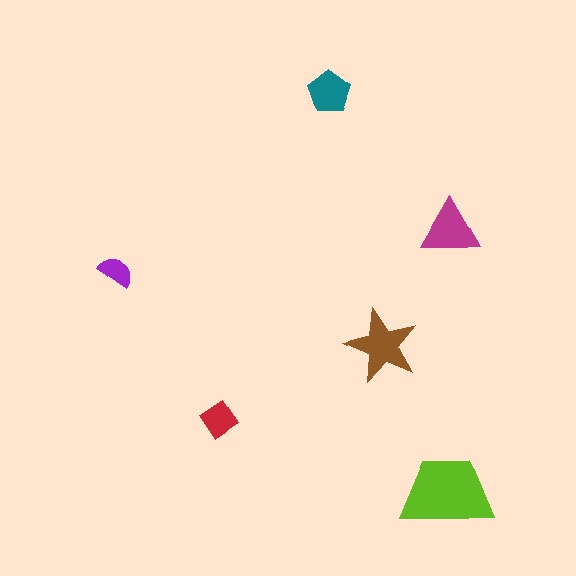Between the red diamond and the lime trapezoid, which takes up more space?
The lime trapezoid.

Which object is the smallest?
The purple semicircle.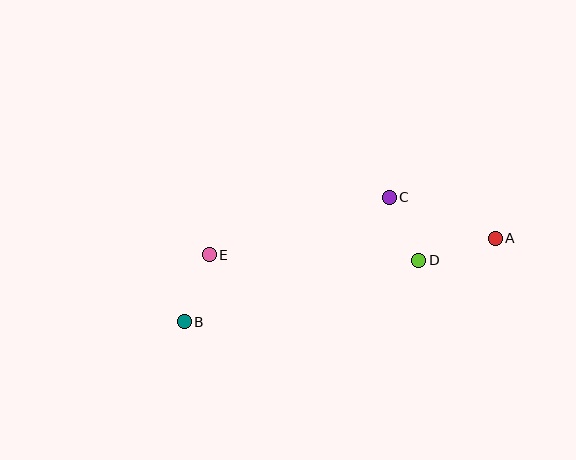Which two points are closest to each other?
Points C and D are closest to each other.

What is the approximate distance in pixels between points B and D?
The distance between B and D is approximately 242 pixels.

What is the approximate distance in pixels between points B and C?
The distance between B and C is approximately 240 pixels.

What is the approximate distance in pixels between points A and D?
The distance between A and D is approximately 80 pixels.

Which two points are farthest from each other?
Points A and B are farthest from each other.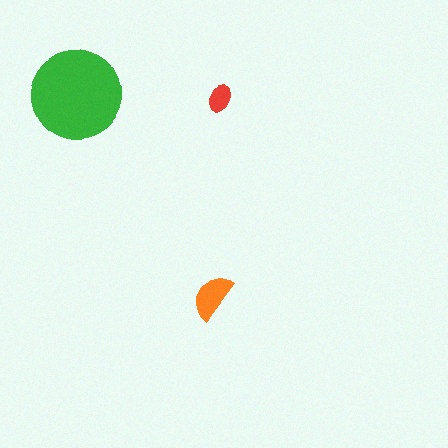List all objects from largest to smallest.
The green circle, the orange semicircle, the red ellipse.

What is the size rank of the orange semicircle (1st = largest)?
2nd.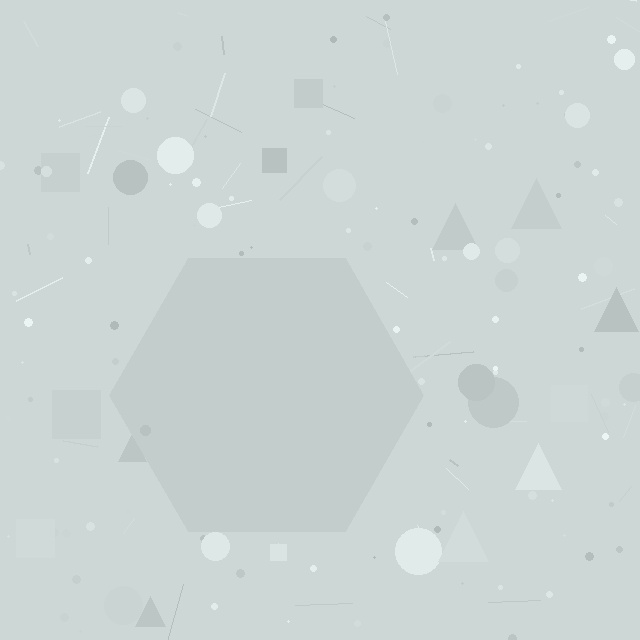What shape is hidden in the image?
A hexagon is hidden in the image.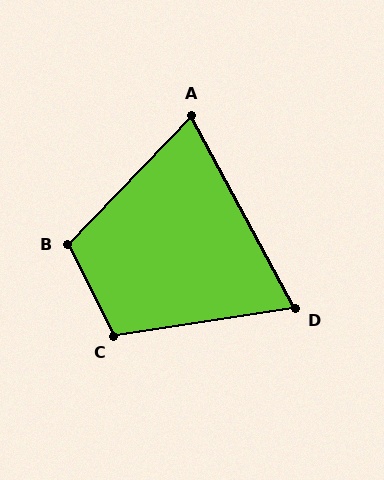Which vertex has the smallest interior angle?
D, at approximately 70 degrees.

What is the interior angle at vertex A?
Approximately 72 degrees (acute).